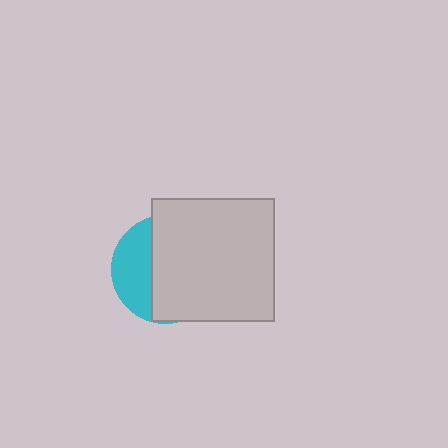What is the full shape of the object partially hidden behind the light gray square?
The partially hidden object is a cyan circle.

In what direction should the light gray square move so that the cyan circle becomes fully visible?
The light gray square should move right. That is the shortest direction to clear the overlap and leave the cyan circle fully visible.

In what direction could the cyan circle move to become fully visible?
The cyan circle could move left. That would shift it out from behind the light gray square entirely.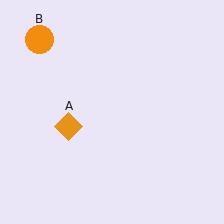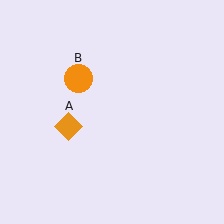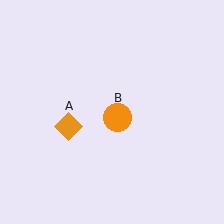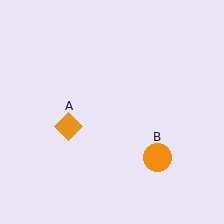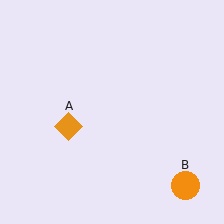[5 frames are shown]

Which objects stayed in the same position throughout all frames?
Orange diamond (object A) remained stationary.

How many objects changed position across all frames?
1 object changed position: orange circle (object B).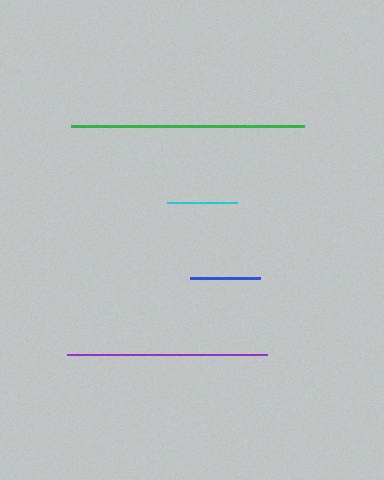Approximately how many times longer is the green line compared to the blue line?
The green line is approximately 3.3 times the length of the blue line.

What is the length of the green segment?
The green segment is approximately 233 pixels long.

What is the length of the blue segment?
The blue segment is approximately 70 pixels long.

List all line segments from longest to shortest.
From longest to shortest: green, purple, blue, cyan.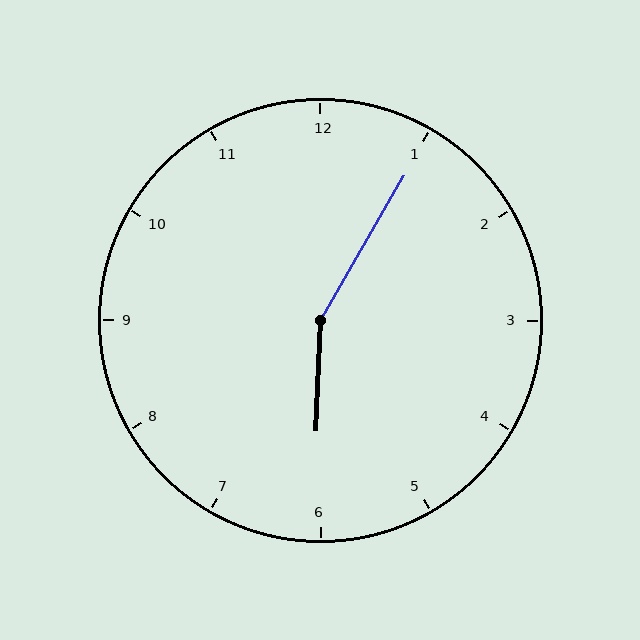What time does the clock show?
6:05.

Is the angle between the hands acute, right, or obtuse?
It is obtuse.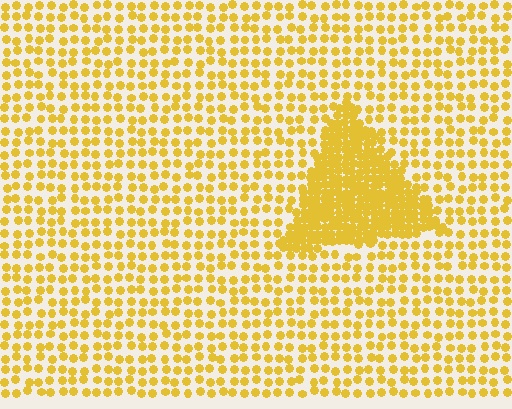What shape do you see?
I see a triangle.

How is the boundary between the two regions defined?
The boundary is defined by a change in element density (approximately 2.7x ratio). All elements are the same color, size, and shape.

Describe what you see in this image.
The image contains small yellow elements arranged at two different densities. A triangle-shaped region is visible where the elements are more densely packed than the surrounding area.